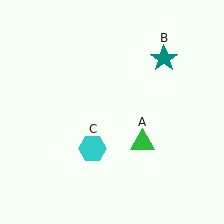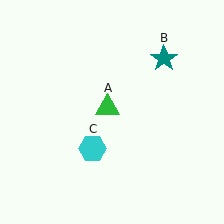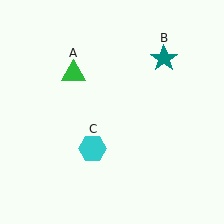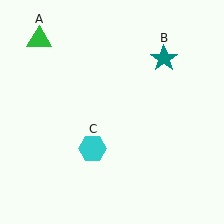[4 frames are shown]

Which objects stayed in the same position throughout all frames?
Teal star (object B) and cyan hexagon (object C) remained stationary.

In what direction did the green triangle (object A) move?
The green triangle (object A) moved up and to the left.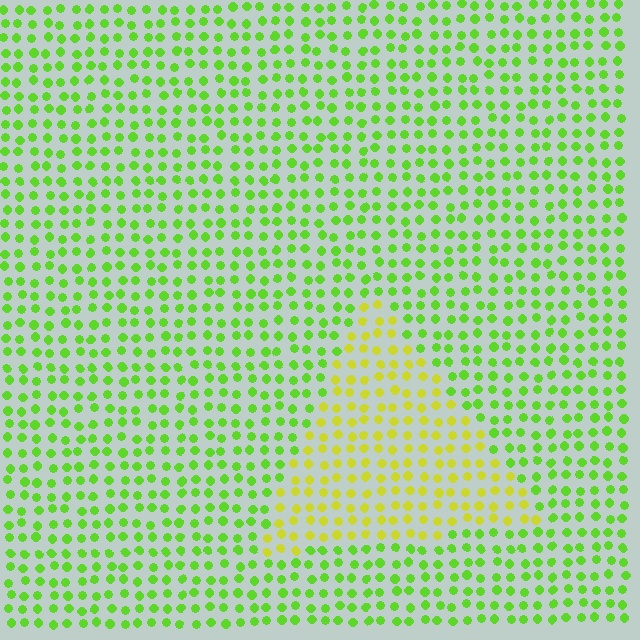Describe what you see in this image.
The image is filled with small lime elements in a uniform arrangement. A triangle-shaped region is visible where the elements are tinted to a slightly different hue, forming a subtle color boundary.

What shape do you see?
I see a triangle.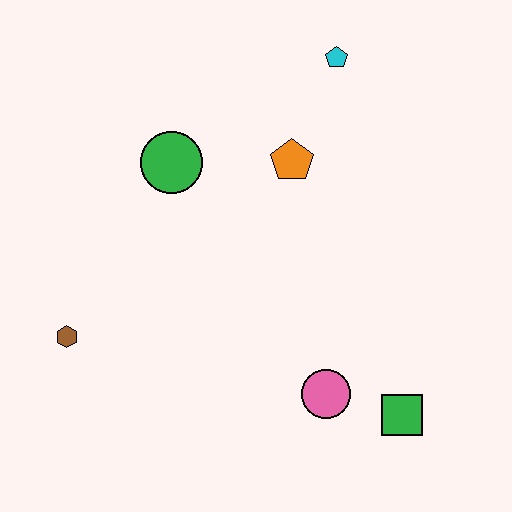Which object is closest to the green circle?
The orange pentagon is closest to the green circle.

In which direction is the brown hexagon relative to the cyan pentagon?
The brown hexagon is below the cyan pentagon.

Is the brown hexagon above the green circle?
No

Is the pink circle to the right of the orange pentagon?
Yes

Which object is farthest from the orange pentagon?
The brown hexagon is farthest from the orange pentagon.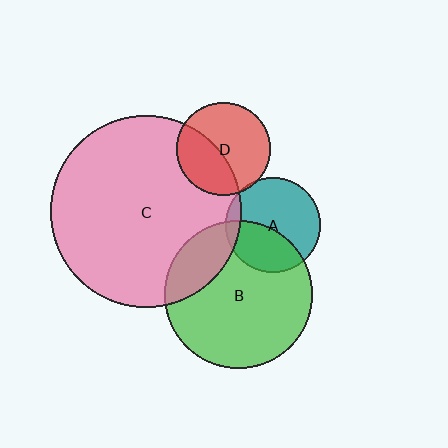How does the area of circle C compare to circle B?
Approximately 1.7 times.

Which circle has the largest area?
Circle C (pink).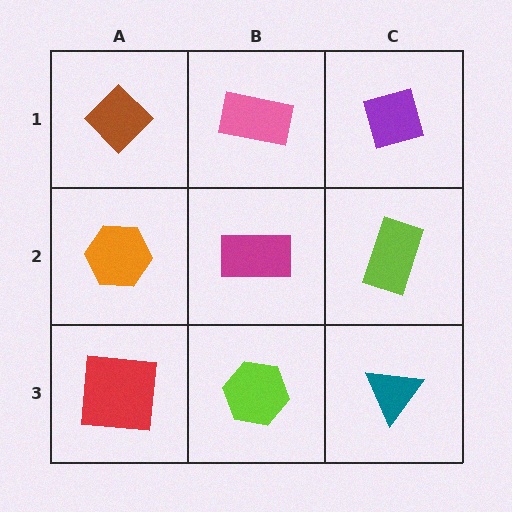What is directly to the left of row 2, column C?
A magenta rectangle.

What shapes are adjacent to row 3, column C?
A lime rectangle (row 2, column C), a lime hexagon (row 3, column B).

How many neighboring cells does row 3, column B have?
3.